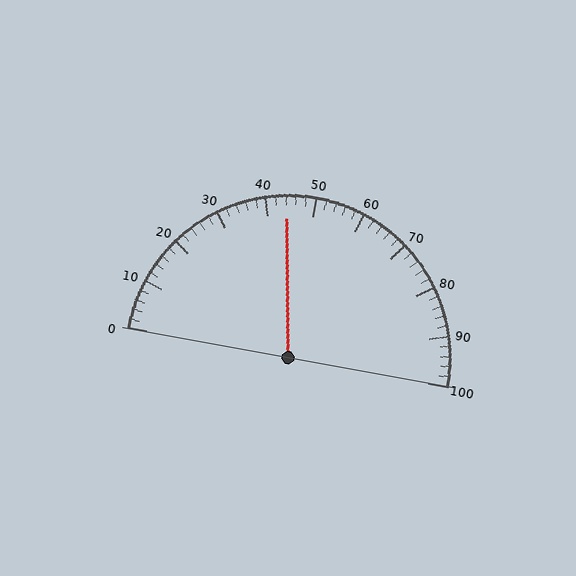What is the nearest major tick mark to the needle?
The nearest major tick mark is 40.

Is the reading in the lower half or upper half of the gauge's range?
The reading is in the lower half of the range (0 to 100).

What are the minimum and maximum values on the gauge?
The gauge ranges from 0 to 100.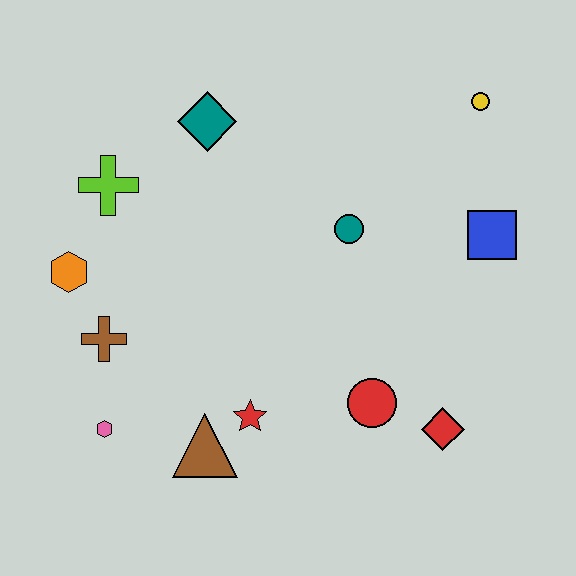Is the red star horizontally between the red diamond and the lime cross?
Yes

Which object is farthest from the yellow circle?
The pink hexagon is farthest from the yellow circle.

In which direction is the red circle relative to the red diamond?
The red circle is to the left of the red diamond.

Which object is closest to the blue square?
The yellow circle is closest to the blue square.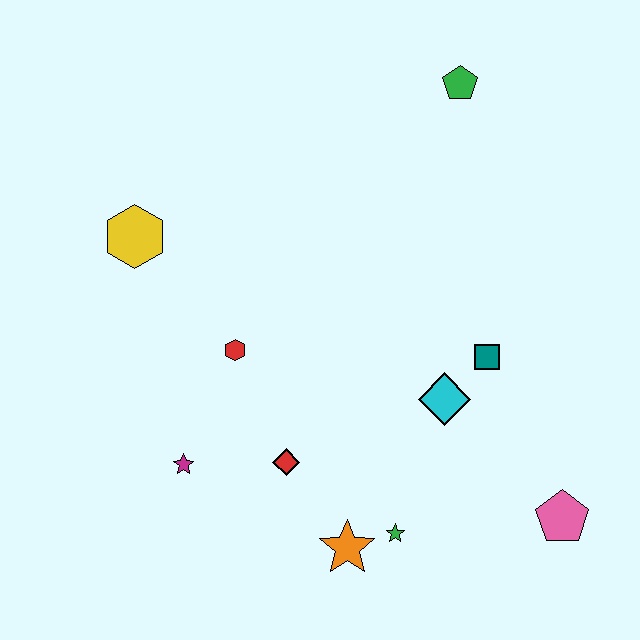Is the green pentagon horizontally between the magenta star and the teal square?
Yes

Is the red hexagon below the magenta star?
No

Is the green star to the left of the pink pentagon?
Yes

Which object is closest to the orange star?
The green star is closest to the orange star.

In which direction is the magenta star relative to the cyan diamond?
The magenta star is to the left of the cyan diamond.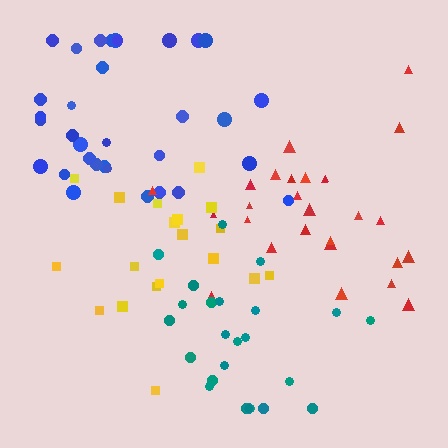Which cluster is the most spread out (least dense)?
Teal.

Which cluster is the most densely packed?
Blue.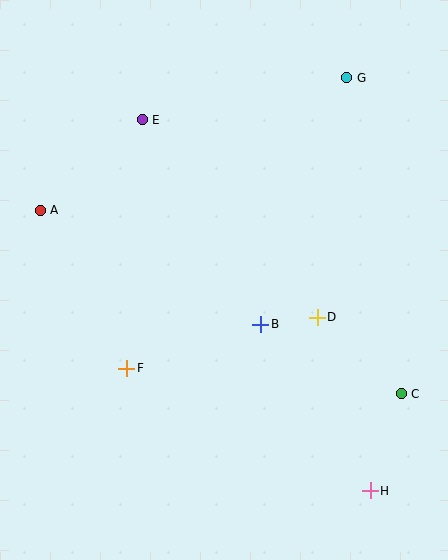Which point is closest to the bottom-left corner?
Point F is closest to the bottom-left corner.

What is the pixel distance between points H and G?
The distance between H and G is 414 pixels.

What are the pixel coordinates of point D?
Point D is at (317, 317).